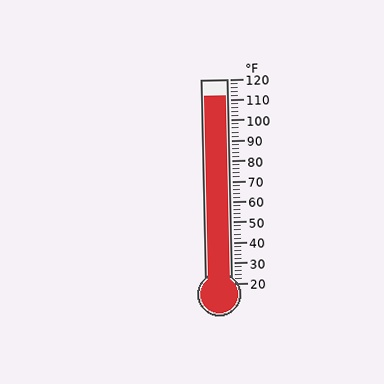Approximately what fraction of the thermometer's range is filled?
The thermometer is filled to approximately 90% of its range.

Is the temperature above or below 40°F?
The temperature is above 40°F.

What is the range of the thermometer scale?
The thermometer scale ranges from 20°F to 120°F.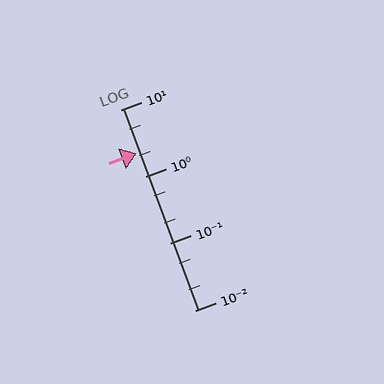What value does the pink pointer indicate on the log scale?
The pointer indicates approximately 2.2.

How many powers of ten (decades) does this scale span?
The scale spans 3 decades, from 0.01 to 10.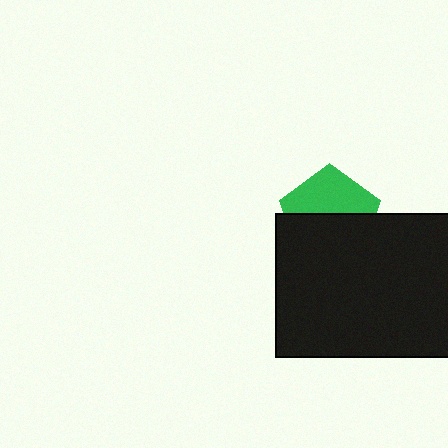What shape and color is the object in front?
The object in front is a black rectangle.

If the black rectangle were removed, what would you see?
You would see the complete green pentagon.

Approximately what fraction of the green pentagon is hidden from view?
Roughly 53% of the green pentagon is hidden behind the black rectangle.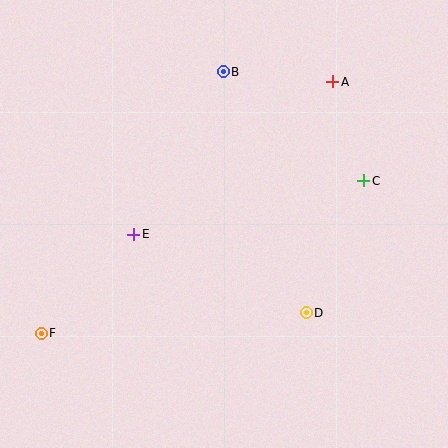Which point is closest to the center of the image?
Point E at (134, 234) is closest to the center.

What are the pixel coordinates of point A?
Point A is at (333, 82).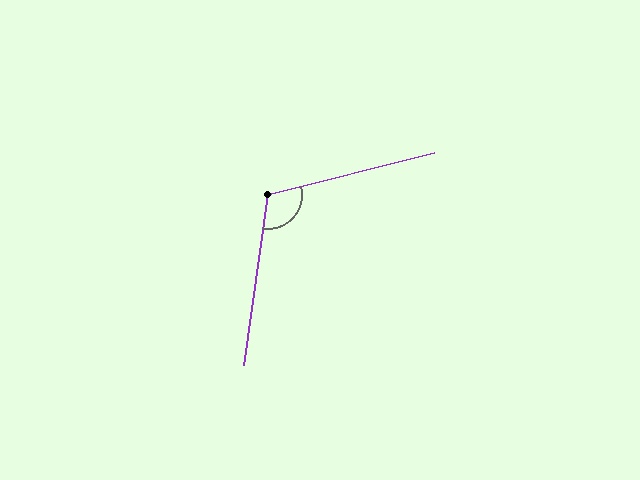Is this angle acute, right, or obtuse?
It is obtuse.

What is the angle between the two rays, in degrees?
Approximately 112 degrees.